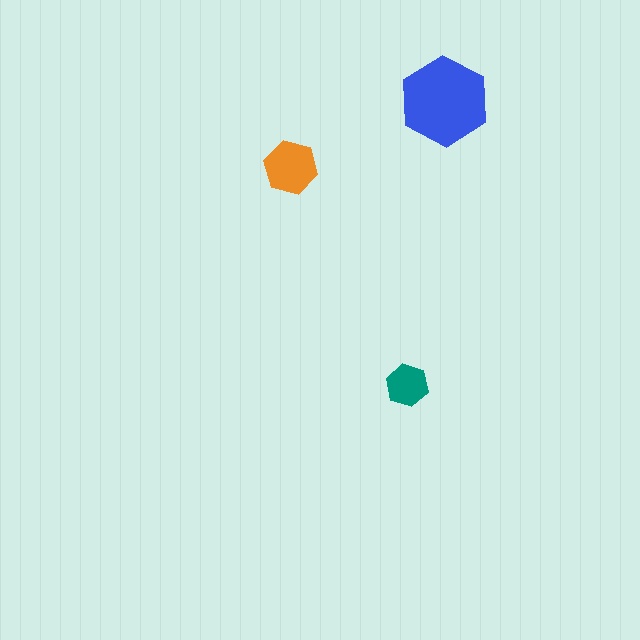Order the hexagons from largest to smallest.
the blue one, the orange one, the teal one.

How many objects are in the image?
There are 3 objects in the image.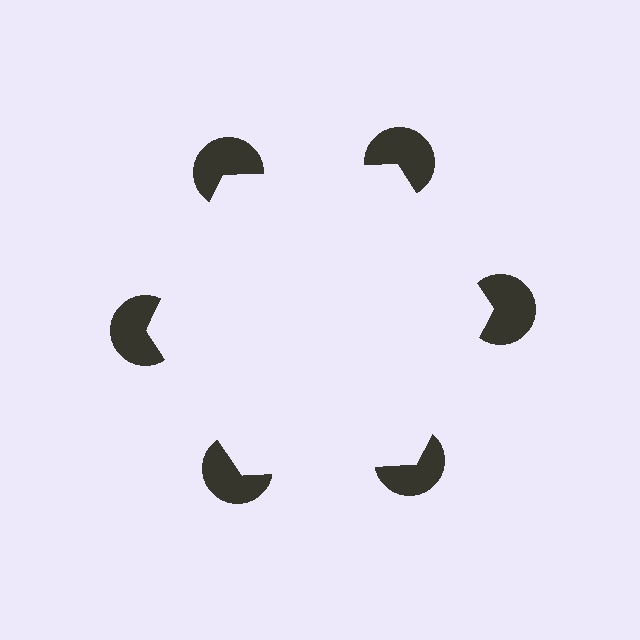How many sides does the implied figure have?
6 sides.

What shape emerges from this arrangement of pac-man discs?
An illusory hexagon — its edges are inferred from the aligned wedge cuts in the pac-man discs, not physically drawn.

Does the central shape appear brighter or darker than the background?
It typically appears slightly brighter than the background, even though no actual brightness change is drawn.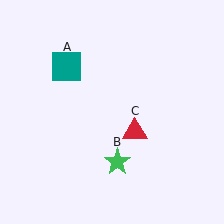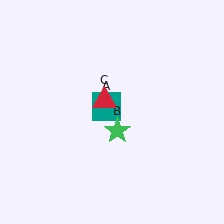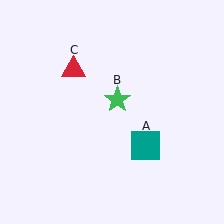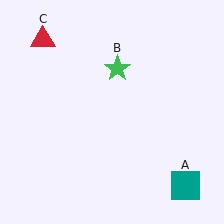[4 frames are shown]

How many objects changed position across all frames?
3 objects changed position: teal square (object A), green star (object B), red triangle (object C).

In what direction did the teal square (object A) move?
The teal square (object A) moved down and to the right.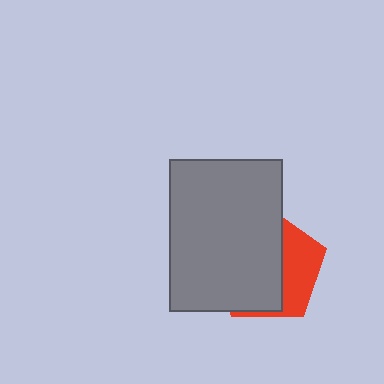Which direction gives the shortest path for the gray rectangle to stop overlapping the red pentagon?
Moving left gives the shortest separation.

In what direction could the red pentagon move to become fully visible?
The red pentagon could move right. That would shift it out from behind the gray rectangle entirely.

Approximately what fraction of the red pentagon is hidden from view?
Roughly 65% of the red pentagon is hidden behind the gray rectangle.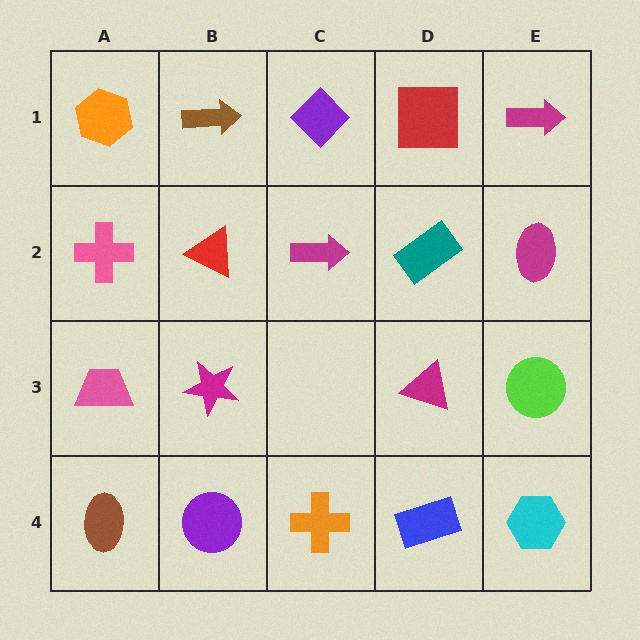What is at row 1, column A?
An orange hexagon.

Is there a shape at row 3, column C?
No, that cell is empty.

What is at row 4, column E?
A cyan hexagon.